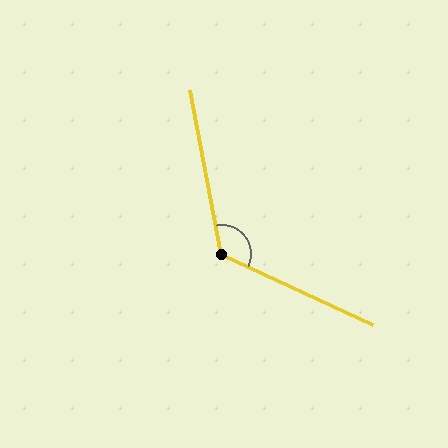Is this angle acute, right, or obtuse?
It is obtuse.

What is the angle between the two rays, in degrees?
Approximately 126 degrees.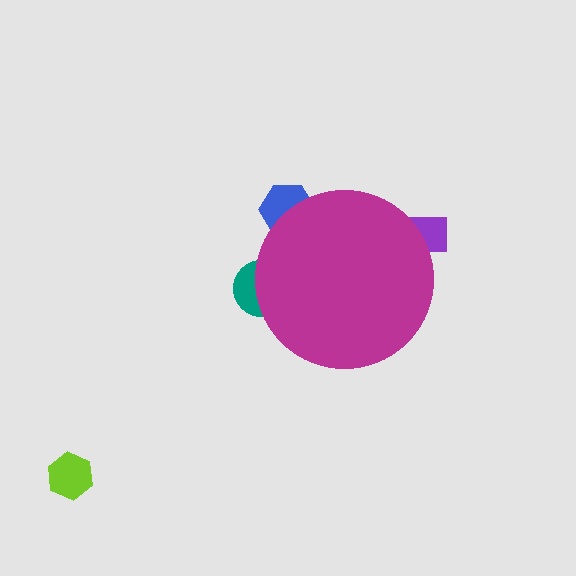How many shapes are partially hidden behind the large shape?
3 shapes are partially hidden.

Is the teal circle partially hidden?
Yes, the teal circle is partially hidden behind the magenta circle.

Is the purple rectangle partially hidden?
Yes, the purple rectangle is partially hidden behind the magenta circle.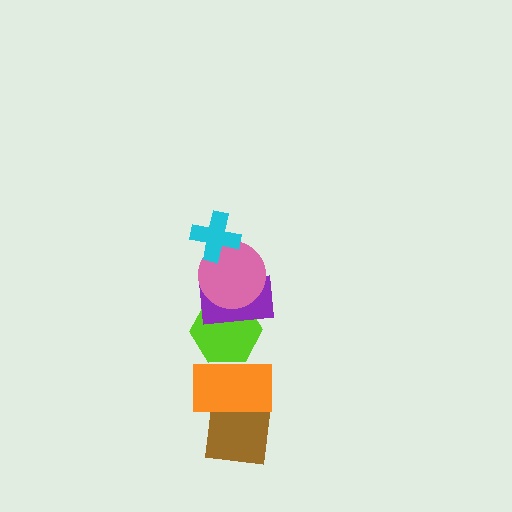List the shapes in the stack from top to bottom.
From top to bottom: the cyan cross, the pink circle, the purple rectangle, the lime hexagon, the orange rectangle, the brown square.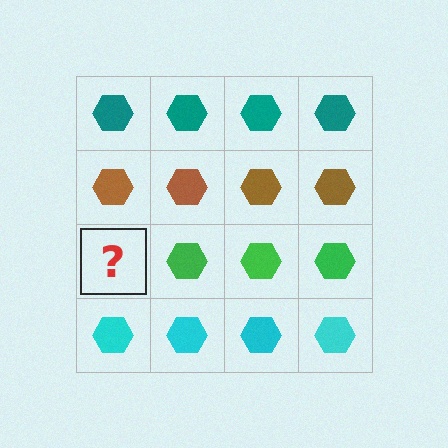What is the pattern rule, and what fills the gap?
The rule is that each row has a consistent color. The gap should be filled with a green hexagon.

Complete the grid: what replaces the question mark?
The question mark should be replaced with a green hexagon.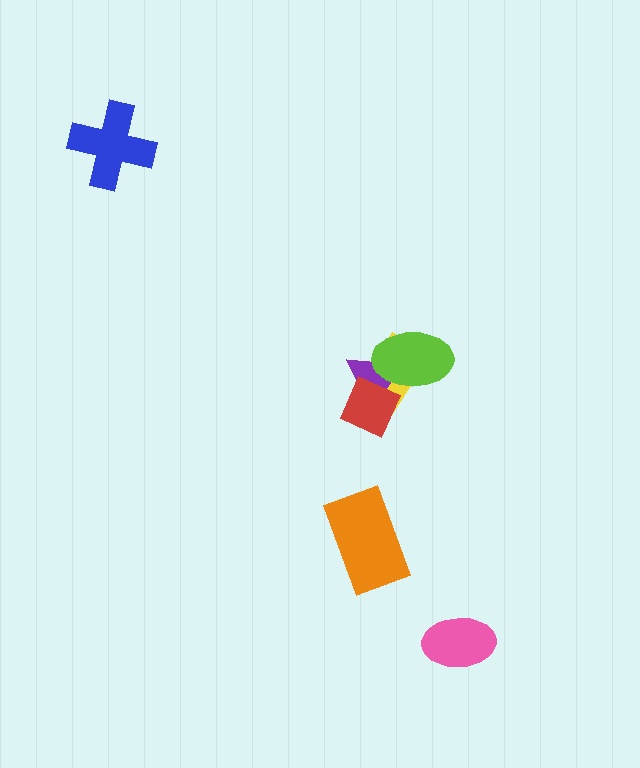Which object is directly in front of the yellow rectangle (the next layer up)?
The purple triangle is directly in front of the yellow rectangle.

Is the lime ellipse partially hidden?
Yes, it is partially covered by another shape.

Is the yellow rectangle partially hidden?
Yes, it is partially covered by another shape.